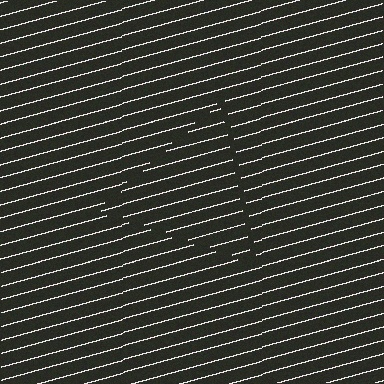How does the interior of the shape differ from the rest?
The interior of the shape contains the same grating, shifted by half a period — the contour is defined by the phase discontinuity where line-ends from the inner and outer gratings abut.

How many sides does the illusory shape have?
3 sides — the line-ends trace a triangle.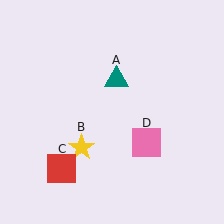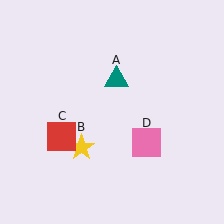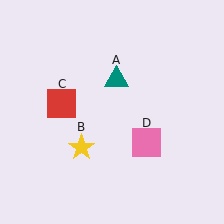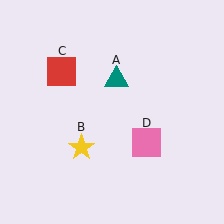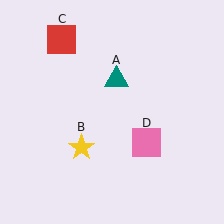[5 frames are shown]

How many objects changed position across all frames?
1 object changed position: red square (object C).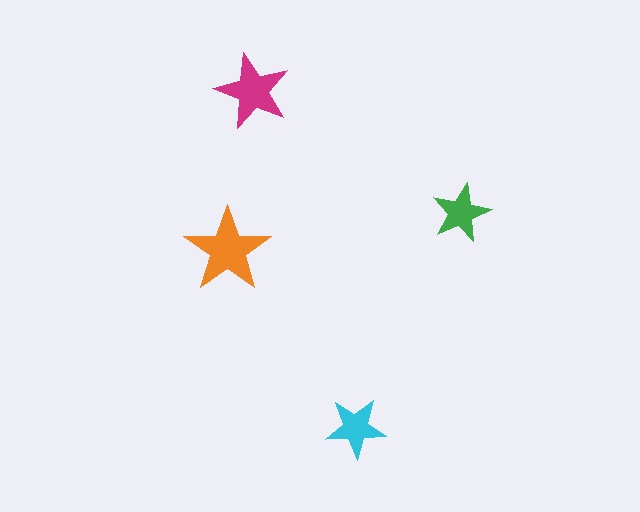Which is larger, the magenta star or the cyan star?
The magenta one.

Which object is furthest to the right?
The green star is rightmost.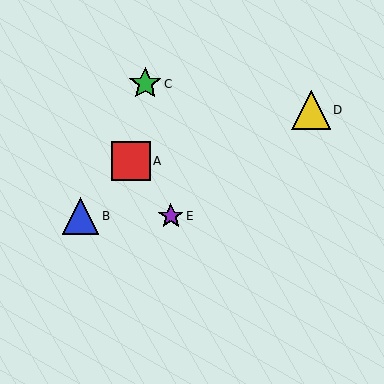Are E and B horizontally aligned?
Yes, both are at y≈216.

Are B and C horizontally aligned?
No, B is at y≈216 and C is at y≈84.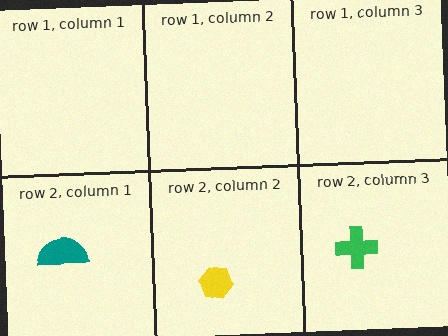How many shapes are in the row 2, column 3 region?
1.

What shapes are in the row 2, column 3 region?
The green cross.